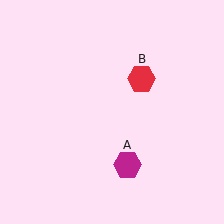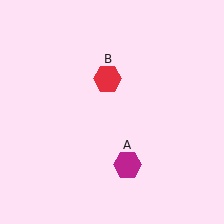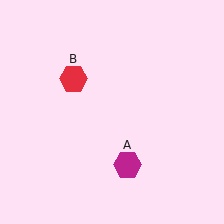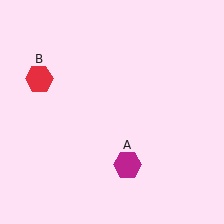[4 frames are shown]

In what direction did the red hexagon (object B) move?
The red hexagon (object B) moved left.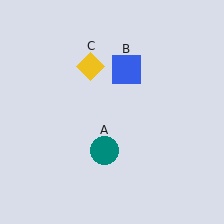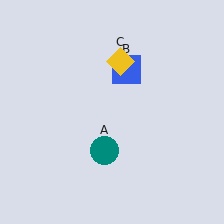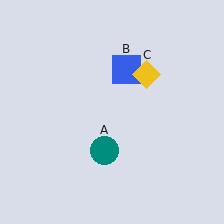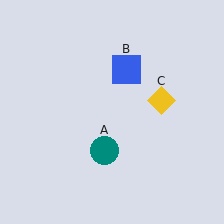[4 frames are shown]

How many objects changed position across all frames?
1 object changed position: yellow diamond (object C).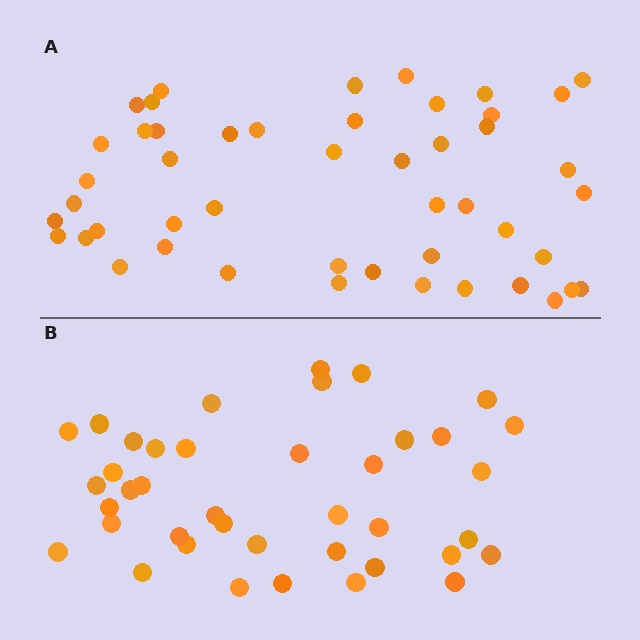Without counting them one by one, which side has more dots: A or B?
Region A (the top region) has more dots.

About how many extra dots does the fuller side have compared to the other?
Region A has roughly 8 or so more dots than region B.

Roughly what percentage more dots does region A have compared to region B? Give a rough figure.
About 20% more.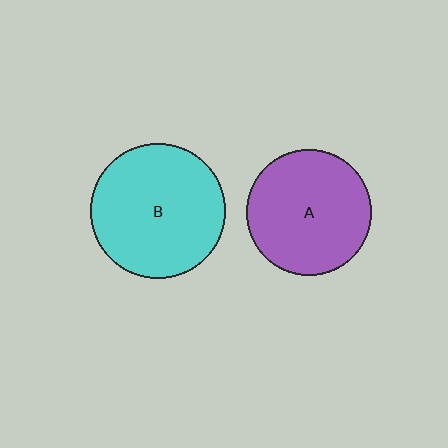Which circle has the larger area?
Circle B (cyan).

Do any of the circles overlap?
No, none of the circles overlap.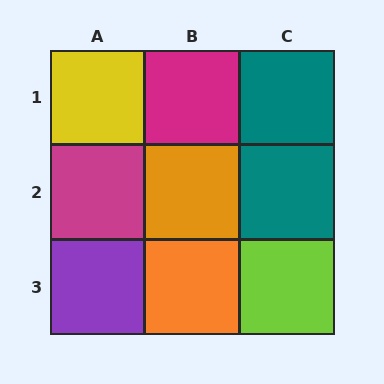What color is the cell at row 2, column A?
Magenta.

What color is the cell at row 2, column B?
Orange.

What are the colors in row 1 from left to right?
Yellow, magenta, teal.